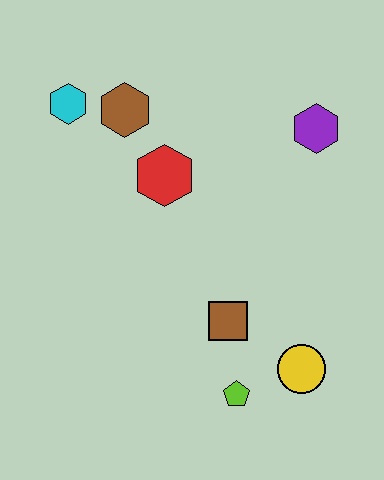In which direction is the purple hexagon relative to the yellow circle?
The purple hexagon is above the yellow circle.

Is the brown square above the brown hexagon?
No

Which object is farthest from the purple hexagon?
The lime pentagon is farthest from the purple hexagon.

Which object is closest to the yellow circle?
The lime pentagon is closest to the yellow circle.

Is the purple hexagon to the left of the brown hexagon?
No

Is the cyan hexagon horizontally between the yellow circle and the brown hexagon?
No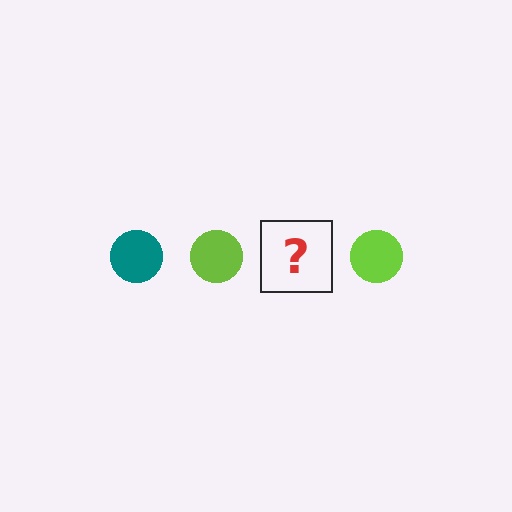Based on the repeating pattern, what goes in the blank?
The blank should be a teal circle.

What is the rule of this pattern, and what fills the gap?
The rule is that the pattern cycles through teal, lime circles. The gap should be filled with a teal circle.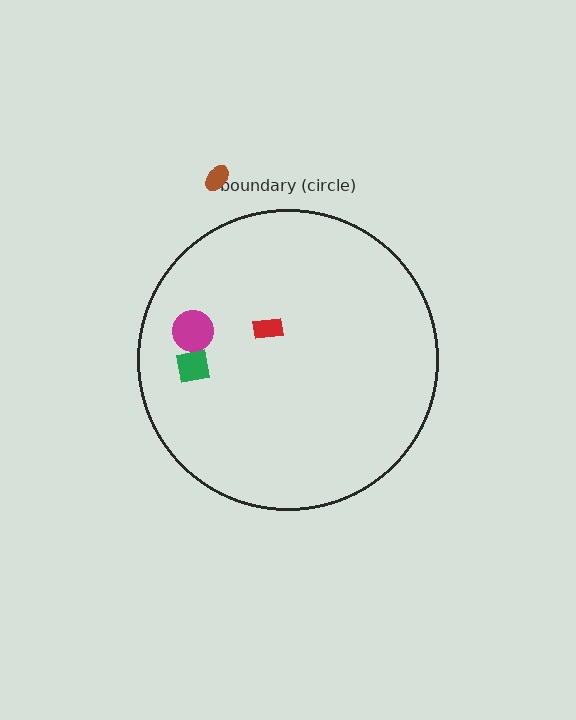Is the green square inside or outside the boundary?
Inside.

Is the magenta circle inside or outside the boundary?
Inside.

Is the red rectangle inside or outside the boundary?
Inside.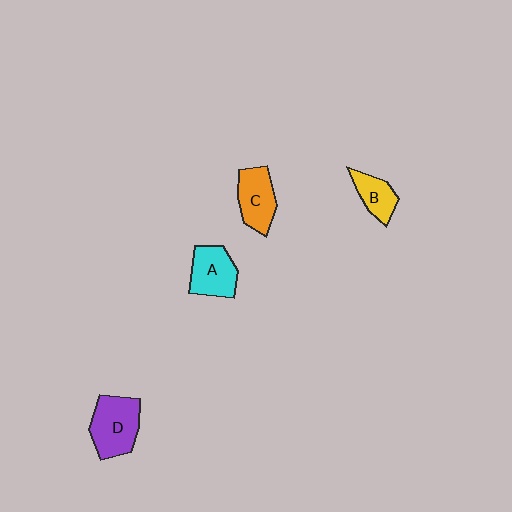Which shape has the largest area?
Shape D (purple).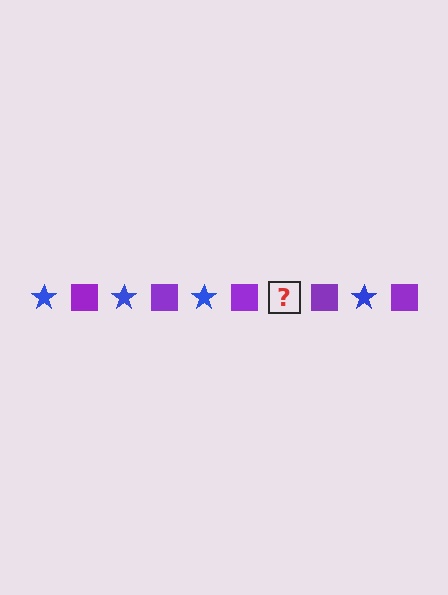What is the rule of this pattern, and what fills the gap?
The rule is that the pattern alternates between blue star and purple square. The gap should be filled with a blue star.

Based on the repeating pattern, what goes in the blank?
The blank should be a blue star.